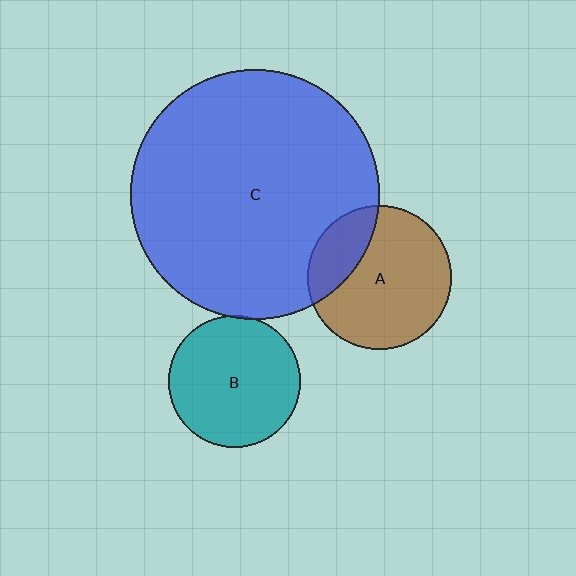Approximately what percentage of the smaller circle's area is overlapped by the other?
Approximately 5%.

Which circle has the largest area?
Circle C (blue).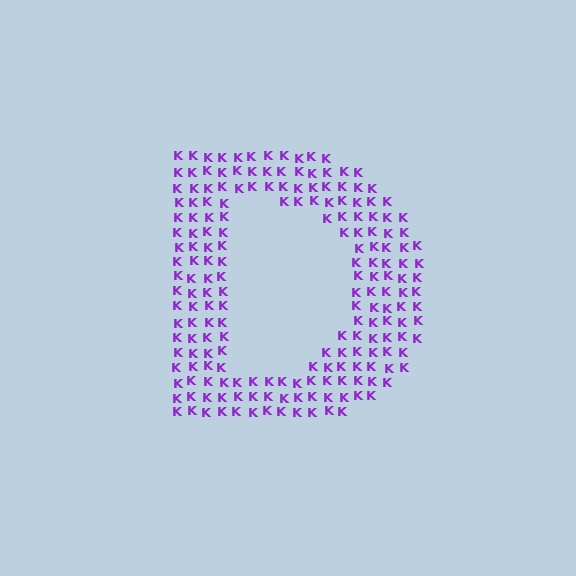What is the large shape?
The large shape is the letter D.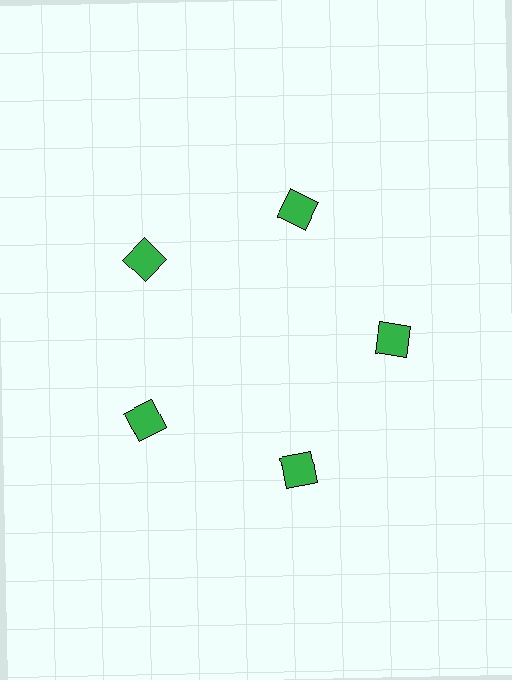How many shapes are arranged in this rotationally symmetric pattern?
There are 5 shapes, arranged in 5 groups of 1.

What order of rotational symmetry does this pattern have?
This pattern has 5-fold rotational symmetry.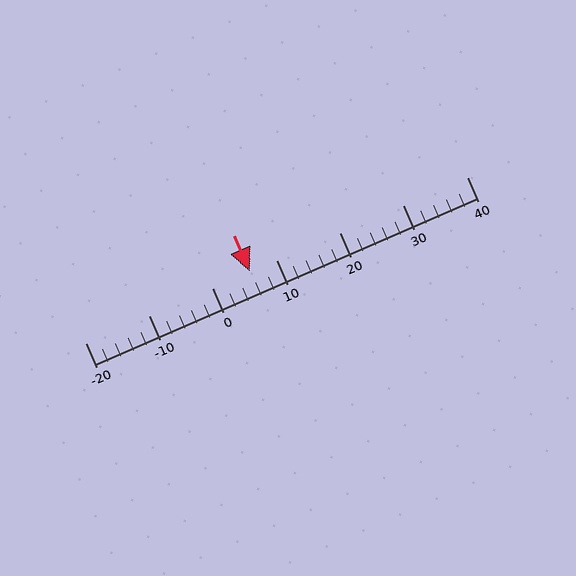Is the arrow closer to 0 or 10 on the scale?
The arrow is closer to 10.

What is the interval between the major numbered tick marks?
The major tick marks are spaced 10 units apart.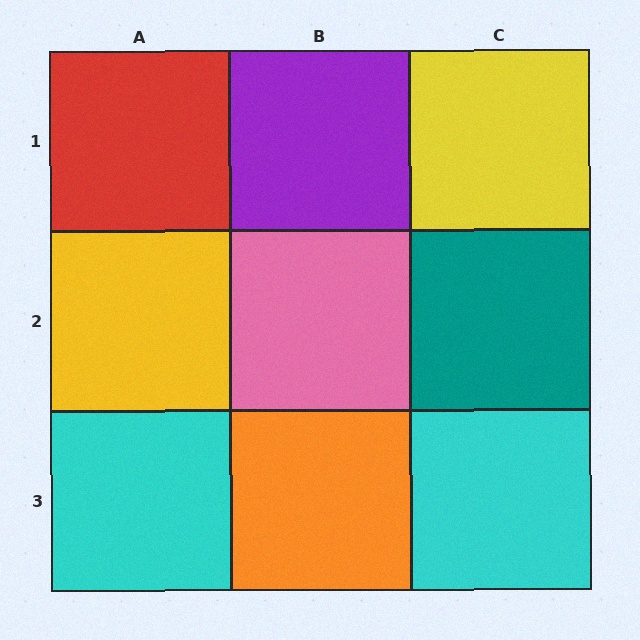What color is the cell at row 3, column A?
Cyan.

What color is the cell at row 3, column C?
Cyan.